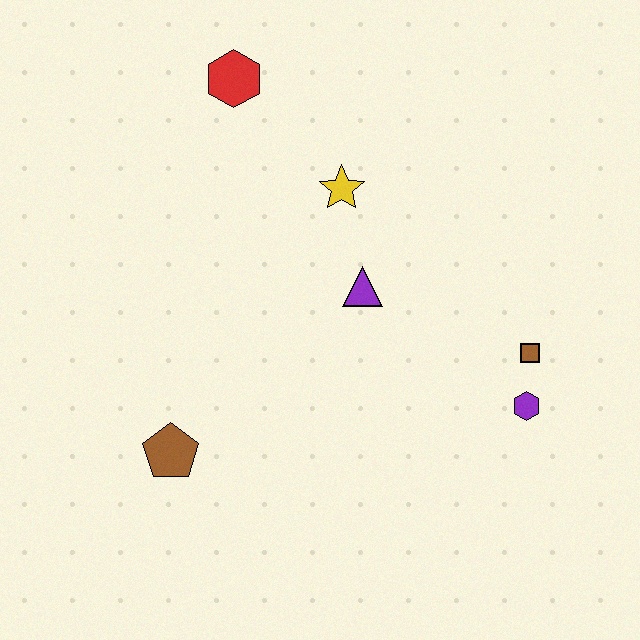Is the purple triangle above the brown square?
Yes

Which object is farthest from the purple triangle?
The brown pentagon is farthest from the purple triangle.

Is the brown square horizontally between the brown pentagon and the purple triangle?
No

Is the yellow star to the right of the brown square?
No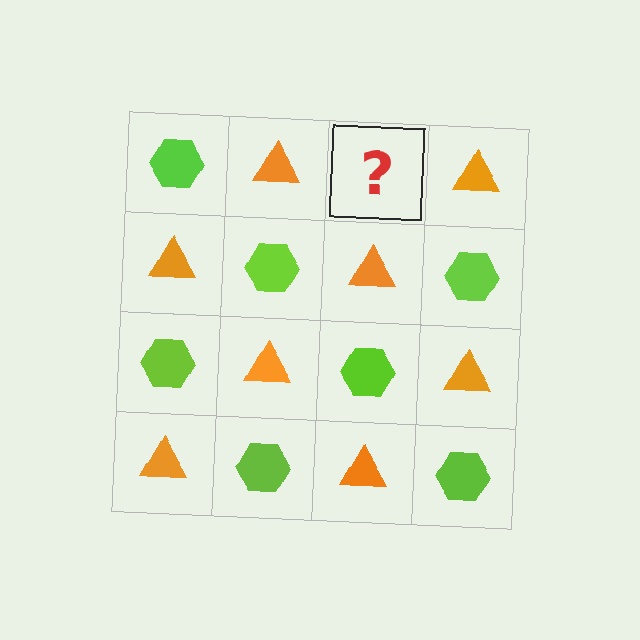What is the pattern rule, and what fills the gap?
The rule is that it alternates lime hexagon and orange triangle in a checkerboard pattern. The gap should be filled with a lime hexagon.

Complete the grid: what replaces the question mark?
The question mark should be replaced with a lime hexagon.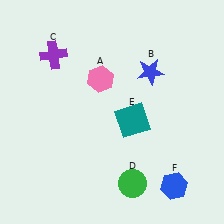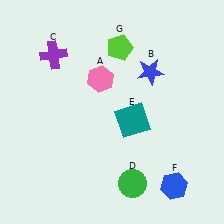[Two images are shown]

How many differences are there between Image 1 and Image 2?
There is 1 difference between the two images.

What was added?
A lime pentagon (G) was added in Image 2.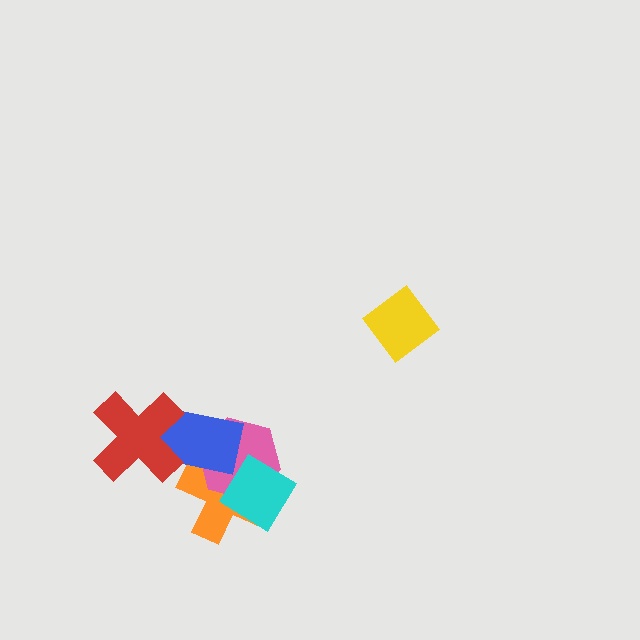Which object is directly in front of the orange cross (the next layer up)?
The pink hexagon is directly in front of the orange cross.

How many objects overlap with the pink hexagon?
3 objects overlap with the pink hexagon.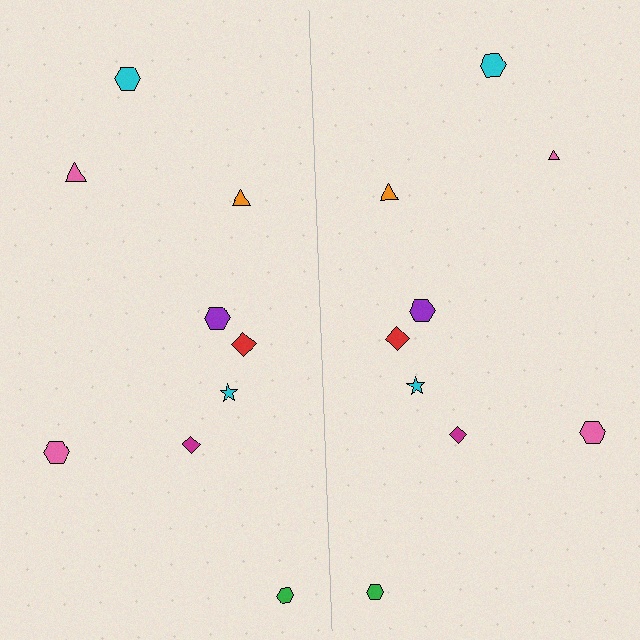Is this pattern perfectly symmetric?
No, the pattern is not perfectly symmetric. The pink triangle on the right side has a different size than its mirror counterpart.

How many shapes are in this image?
There are 18 shapes in this image.